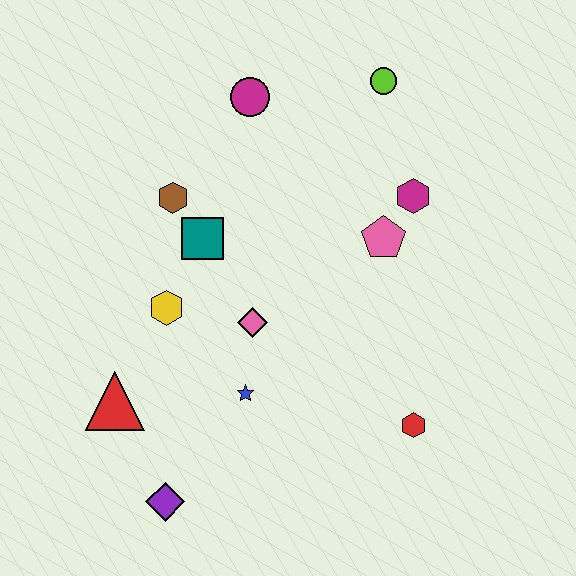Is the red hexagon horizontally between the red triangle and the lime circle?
No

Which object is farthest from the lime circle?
The purple diamond is farthest from the lime circle.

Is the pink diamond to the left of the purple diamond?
No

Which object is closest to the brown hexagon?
The teal square is closest to the brown hexagon.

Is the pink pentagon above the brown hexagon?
No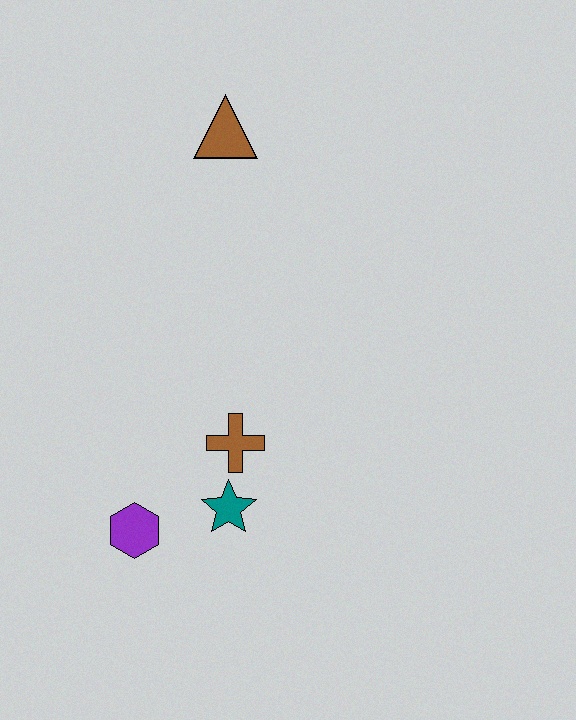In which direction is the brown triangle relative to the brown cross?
The brown triangle is above the brown cross.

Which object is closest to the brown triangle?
The brown cross is closest to the brown triangle.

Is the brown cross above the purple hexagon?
Yes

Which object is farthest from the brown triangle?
The purple hexagon is farthest from the brown triangle.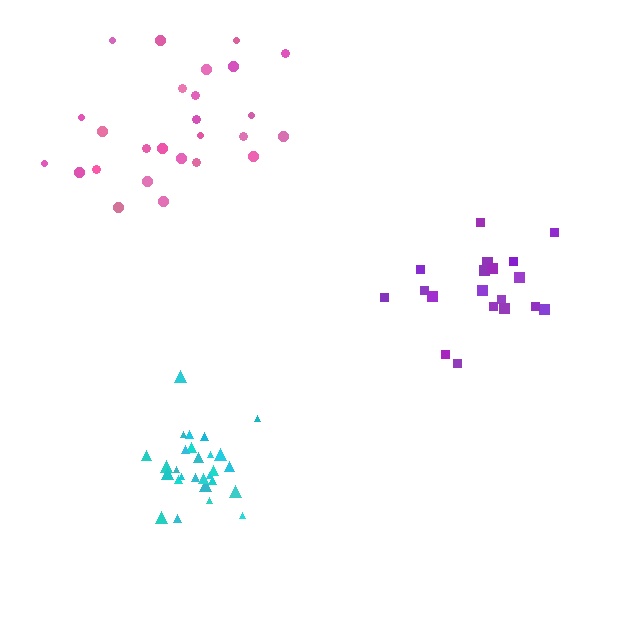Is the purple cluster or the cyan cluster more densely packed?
Cyan.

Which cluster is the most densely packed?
Cyan.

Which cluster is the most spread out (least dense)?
Purple.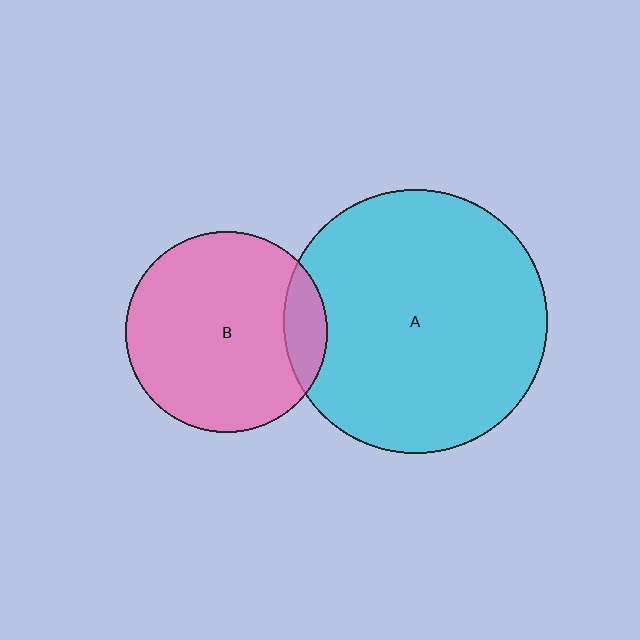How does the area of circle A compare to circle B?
Approximately 1.7 times.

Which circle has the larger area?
Circle A (cyan).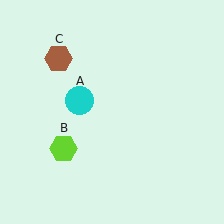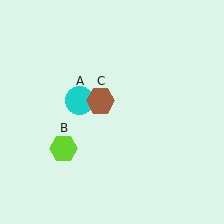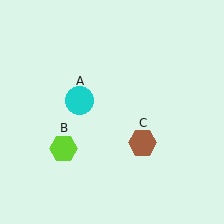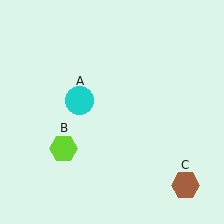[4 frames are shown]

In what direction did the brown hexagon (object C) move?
The brown hexagon (object C) moved down and to the right.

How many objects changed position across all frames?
1 object changed position: brown hexagon (object C).